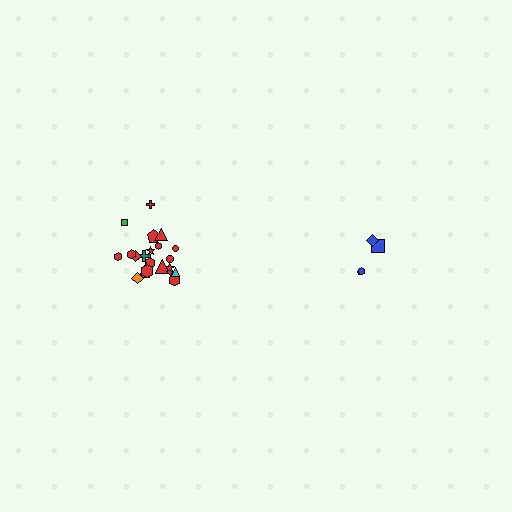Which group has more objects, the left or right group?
The left group.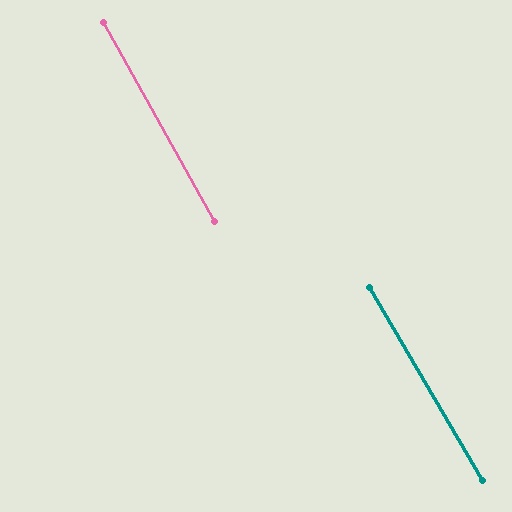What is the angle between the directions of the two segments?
Approximately 1 degree.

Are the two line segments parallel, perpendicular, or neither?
Parallel — their directions differ by only 1.1°.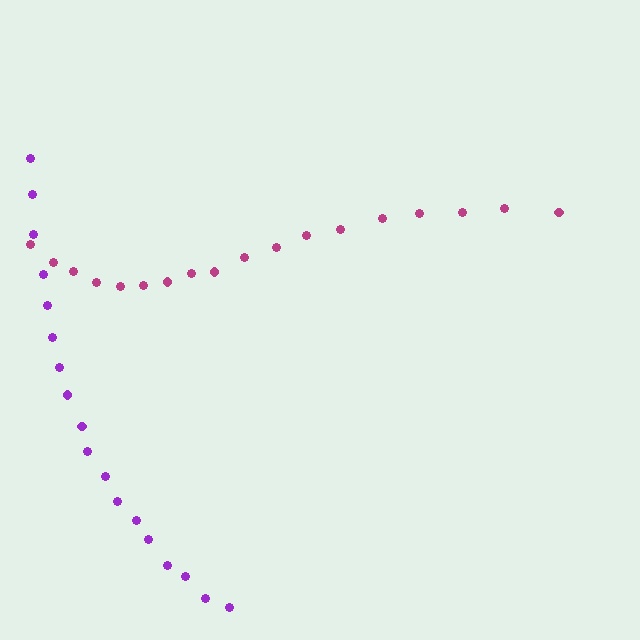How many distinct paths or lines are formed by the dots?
There are 2 distinct paths.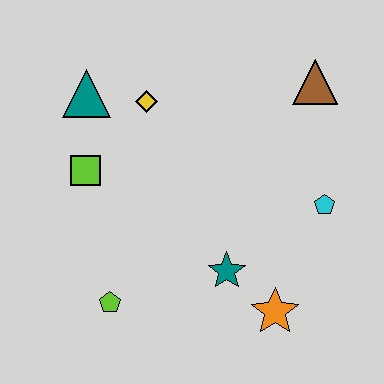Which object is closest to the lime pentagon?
The teal star is closest to the lime pentagon.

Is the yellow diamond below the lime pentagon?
No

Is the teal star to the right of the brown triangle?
No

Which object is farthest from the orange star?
The teal triangle is farthest from the orange star.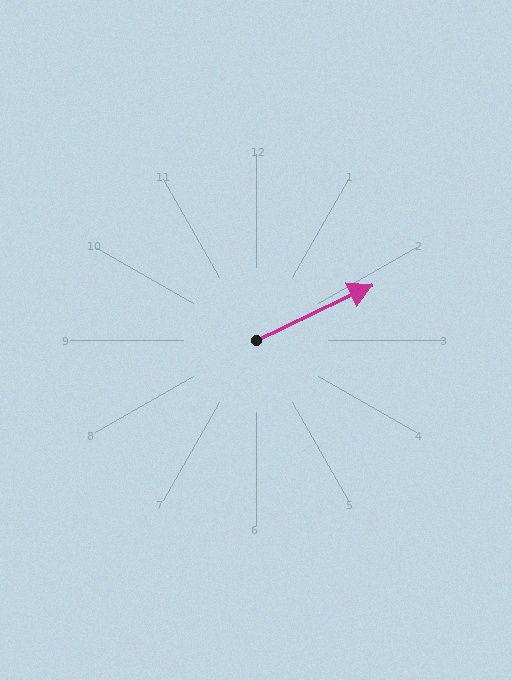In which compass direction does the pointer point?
Northeast.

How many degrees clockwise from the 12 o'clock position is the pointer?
Approximately 65 degrees.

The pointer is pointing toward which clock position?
Roughly 2 o'clock.